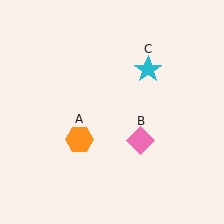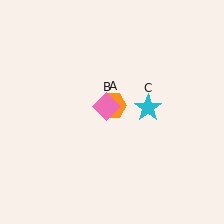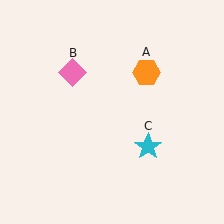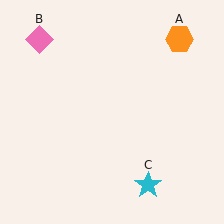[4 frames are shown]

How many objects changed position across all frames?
3 objects changed position: orange hexagon (object A), pink diamond (object B), cyan star (object C).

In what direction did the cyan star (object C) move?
The cyan star (object C) moved down.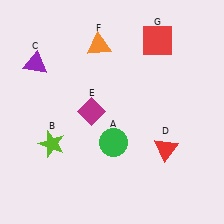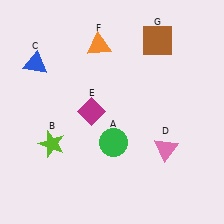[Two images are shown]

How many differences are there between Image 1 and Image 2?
There are 3 differences between the two images.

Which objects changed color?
C changed from purple to blue. D changed from red to pink. G changed from red to brown.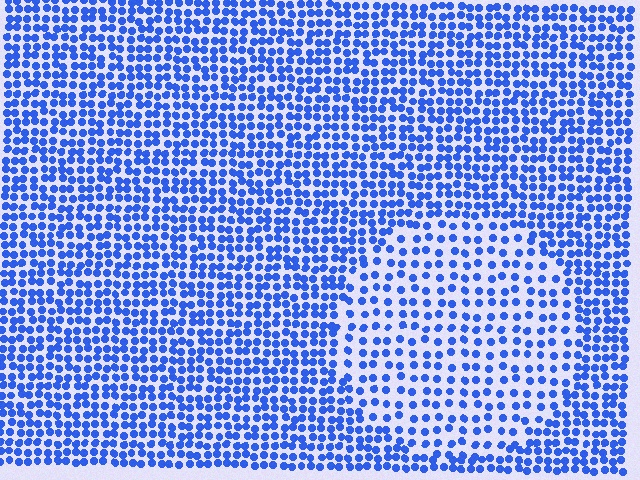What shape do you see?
I see a circle.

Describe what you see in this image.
The image contains small blue elements arranged at two different densities. A circle-shaped region is visible where the elements are less densely packed than the surrounding area.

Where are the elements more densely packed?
The elements are more densely packed outside the circle boundary.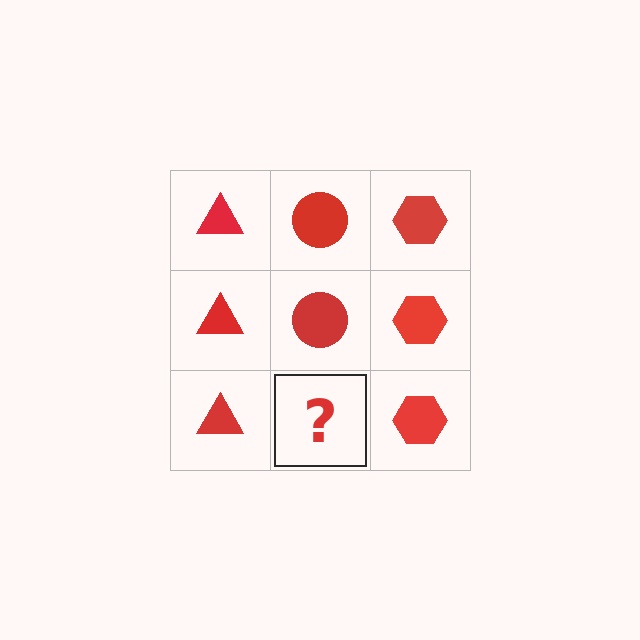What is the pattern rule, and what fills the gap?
The rule is that each column has a consistent shape. The gap should be filled with a red circle.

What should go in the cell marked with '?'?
The missing cell should contain a red circle.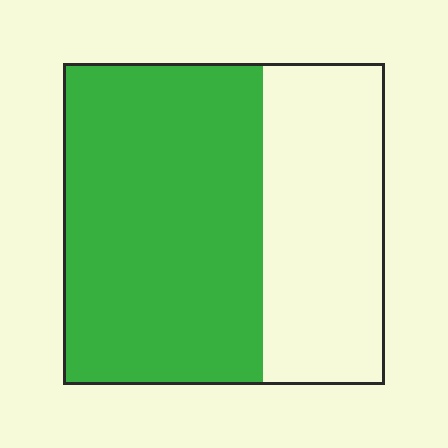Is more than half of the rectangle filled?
Yes.